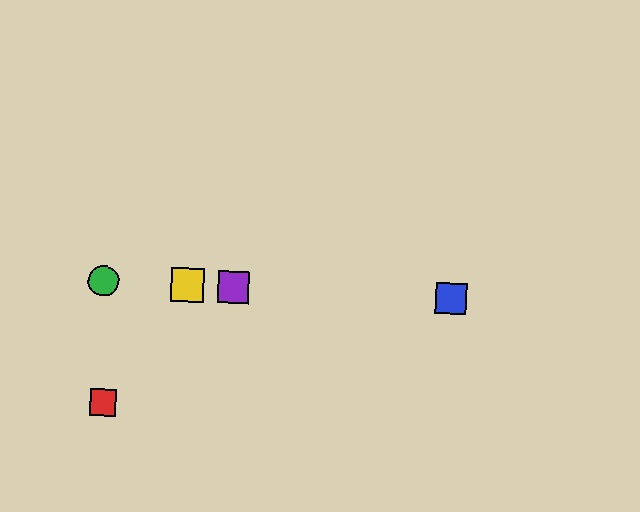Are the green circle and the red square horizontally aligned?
No, the green circle is at y≈281 and the red square is at y≈402.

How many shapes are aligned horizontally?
4 shapes (the blue square, the green circle, the yellow square, the purple square) are aligned horizontally.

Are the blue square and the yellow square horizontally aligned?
Yes, both are at y≈298.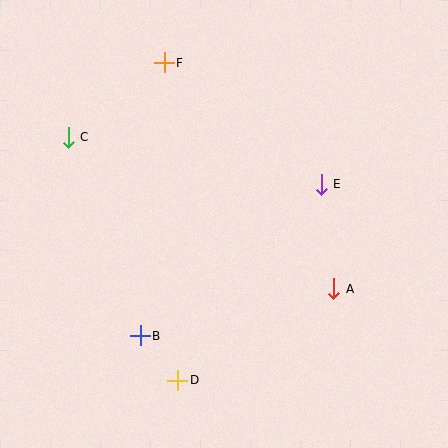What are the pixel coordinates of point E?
Point E is at (321, 184).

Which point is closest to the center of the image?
Point E at (321, 184) is closest to the center.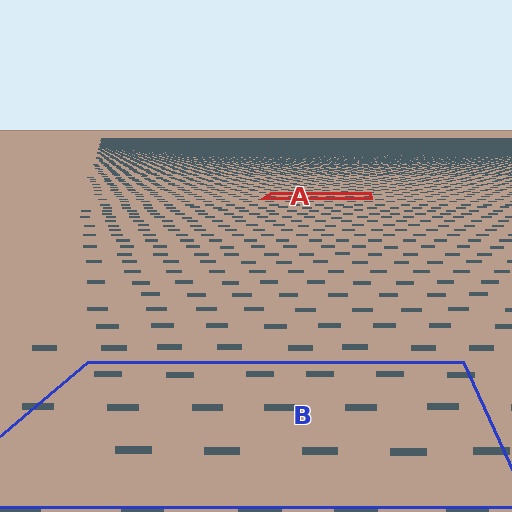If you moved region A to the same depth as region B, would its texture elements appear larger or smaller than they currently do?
They would appear larger. At a closer depth, the same texture elements are projected at a bigger on-screen size.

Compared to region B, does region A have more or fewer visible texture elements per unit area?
Region A has more texture elements per unit area — they are packed more densely because it is farther away.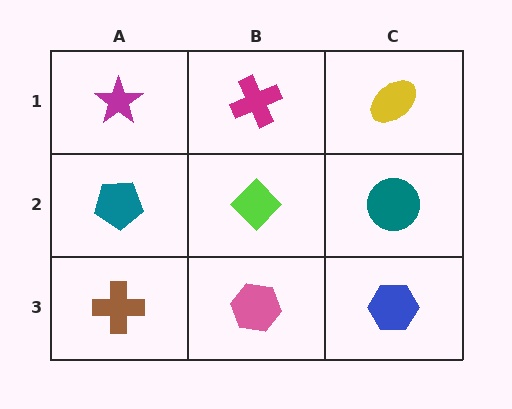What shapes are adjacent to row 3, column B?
A lime diamond (row 2, column B), a brown cross (row 3, column A), a blue hexagon (row 3, column C).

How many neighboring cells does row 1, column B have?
3.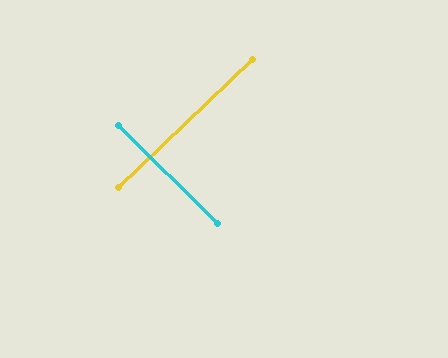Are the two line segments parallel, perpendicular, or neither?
Perpendicular — they meet at approximately 88°.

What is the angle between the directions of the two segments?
Approximately 88 degrees.